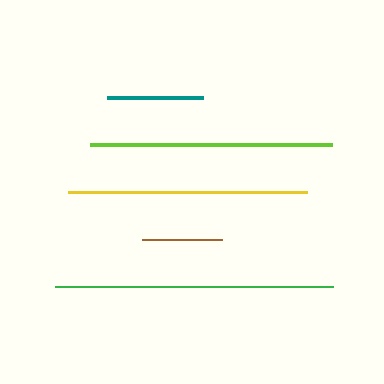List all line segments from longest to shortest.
From longest to shortest: green, lime, yellow, teal, brown.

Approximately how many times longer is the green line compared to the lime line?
The green line is approximately 1.2 times the length of the lime line.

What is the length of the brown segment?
The brown segment is approximately 80 pixels long.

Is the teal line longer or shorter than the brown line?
The teal line is longer than the brown line.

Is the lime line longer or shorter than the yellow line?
The lime line is longer than the yellow line.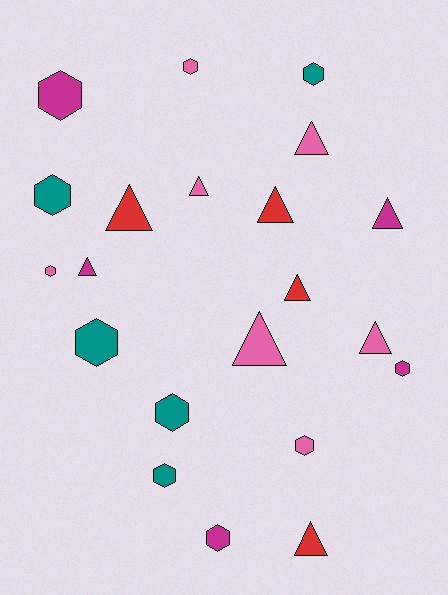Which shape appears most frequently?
Hexagon, with 11 objects.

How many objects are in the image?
There are 21 objects.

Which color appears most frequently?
Pink, with 7 objects.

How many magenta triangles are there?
There are 2 magenta triangles.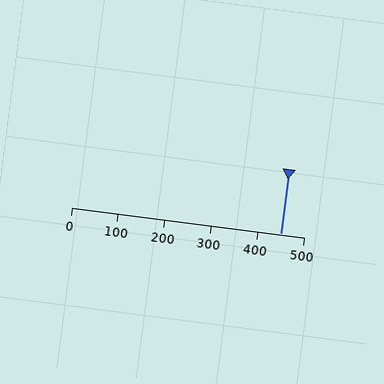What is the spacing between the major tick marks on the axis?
The major ticks are spaced 100 apart.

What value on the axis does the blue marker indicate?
The marker indicates approximately 450.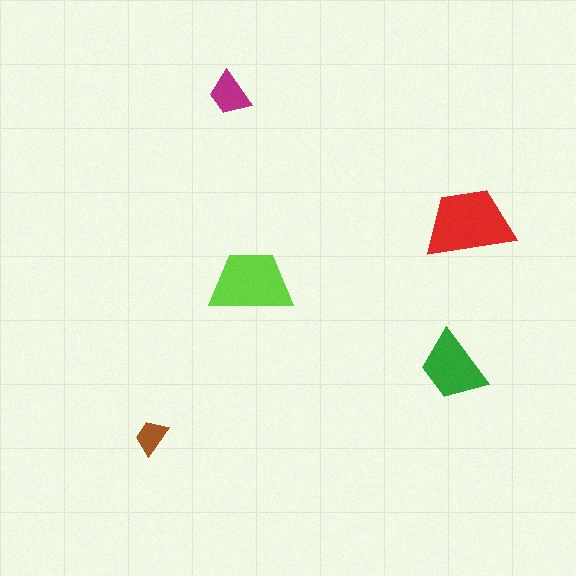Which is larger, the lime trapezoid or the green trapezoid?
The lime one.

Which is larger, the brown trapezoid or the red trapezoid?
The red one.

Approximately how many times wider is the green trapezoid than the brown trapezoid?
About 2 times wider.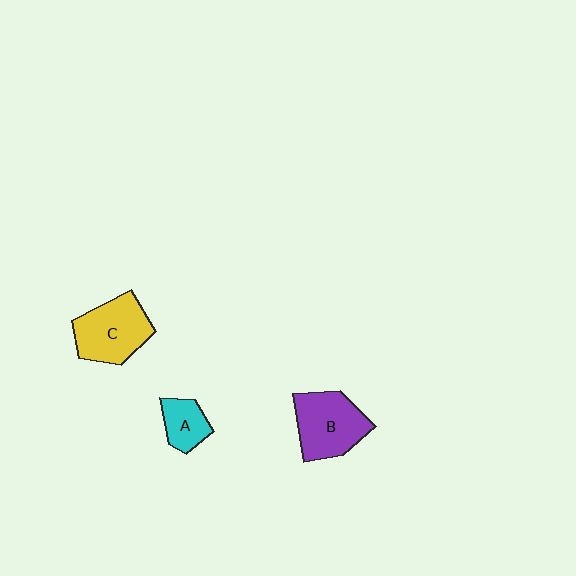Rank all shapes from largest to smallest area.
From largest to smallest: C (yellow), B (purple), A (cyan).